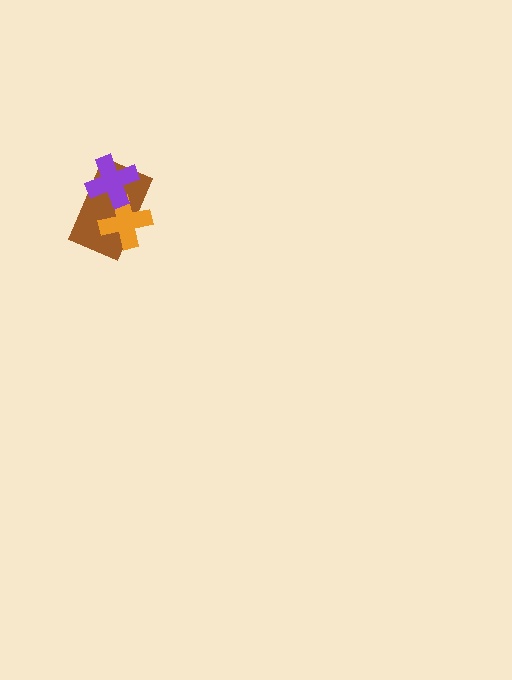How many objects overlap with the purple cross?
2 objects overlap with the purple cross.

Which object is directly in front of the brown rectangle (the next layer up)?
The orange cross is directly in front of the brown rectangle.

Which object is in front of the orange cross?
The purple cross is in front of the orange cross.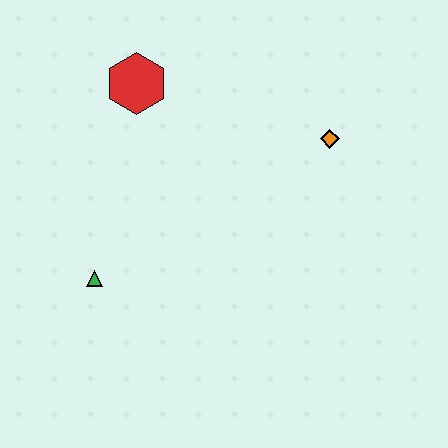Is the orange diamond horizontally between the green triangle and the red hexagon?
No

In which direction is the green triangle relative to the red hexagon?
The green triangle is below the red hexagon.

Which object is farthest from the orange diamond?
The green triangle is farthest from the orange diamond.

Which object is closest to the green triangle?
The red hexagon is closest to the green triangle.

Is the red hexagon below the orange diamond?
No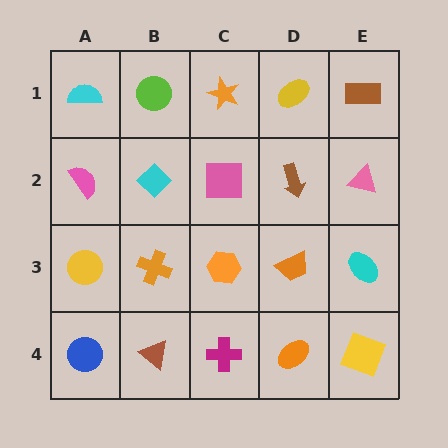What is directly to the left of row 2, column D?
A pink square.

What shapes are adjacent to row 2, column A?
A cyan semicircle (row 1, column A), a yellow circle (row 3, column A), a cyan diamond (row 2, column B).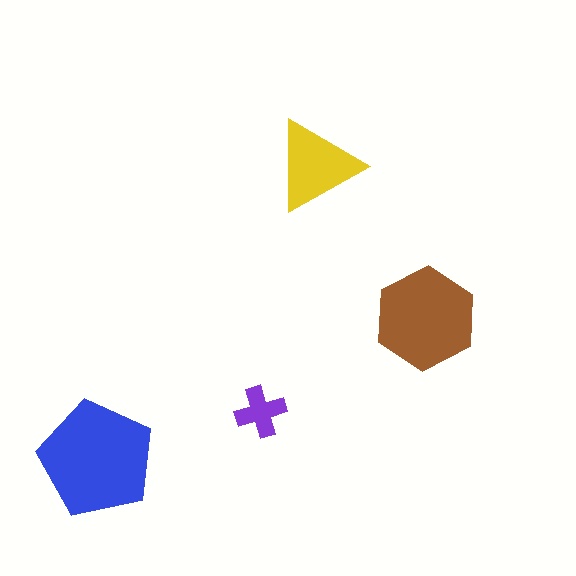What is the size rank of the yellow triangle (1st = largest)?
3rd.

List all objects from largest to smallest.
The blue pentagon, the brown hexagon, the yellow triangle, the purple cross.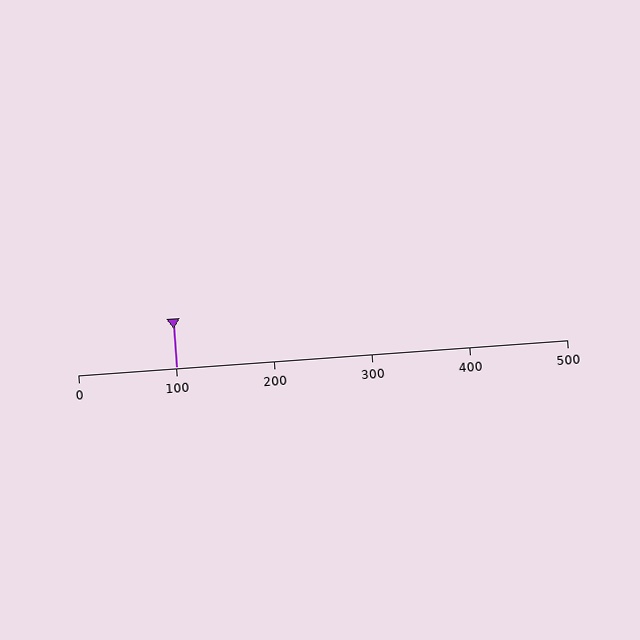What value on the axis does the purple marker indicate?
The marker indicates approximately 100.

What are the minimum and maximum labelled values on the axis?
The axis runs from 0 to 500.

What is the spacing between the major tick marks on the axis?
The major ticks are spaced 100 apart.